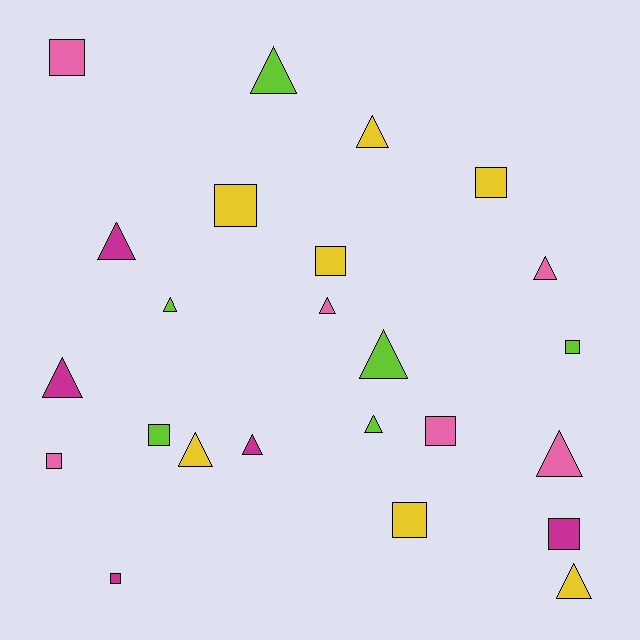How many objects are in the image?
There are 24 objects.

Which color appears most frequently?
Yellow, with 7 objects.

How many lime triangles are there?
There are 4 lime triangles.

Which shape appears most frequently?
Triangle, with 13 objects.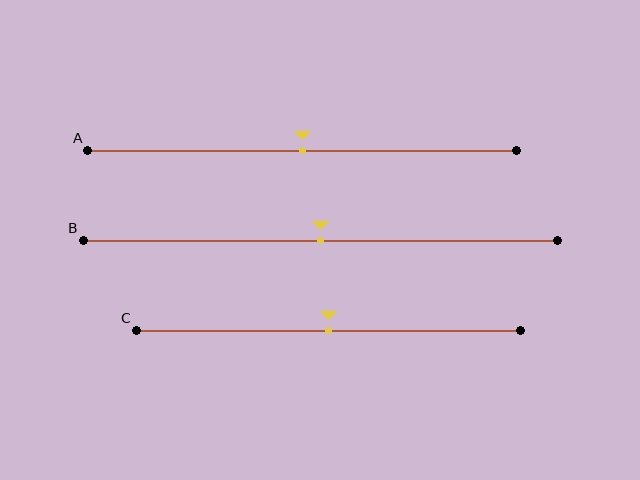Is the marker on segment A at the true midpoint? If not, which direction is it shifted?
Yes, the marker on segment A is at the true midpoint.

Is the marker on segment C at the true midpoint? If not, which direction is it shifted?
Yes, the marker on segment C is at the true midpoint.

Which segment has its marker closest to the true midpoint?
Segment A has its marker closest to the true midpoint.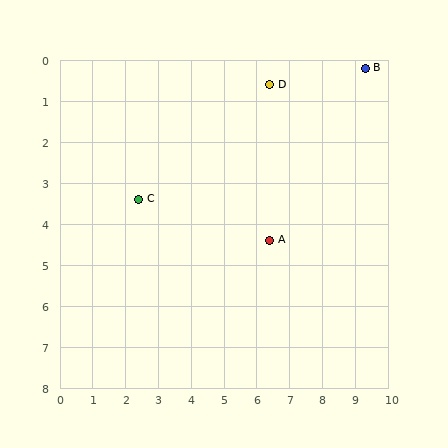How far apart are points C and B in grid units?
Points C and B are about 7.6 grid units apart.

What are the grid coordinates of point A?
Point A is at approximately (6.4, 4.4).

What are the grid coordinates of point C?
Point C is at approximately (2.4, 3.4).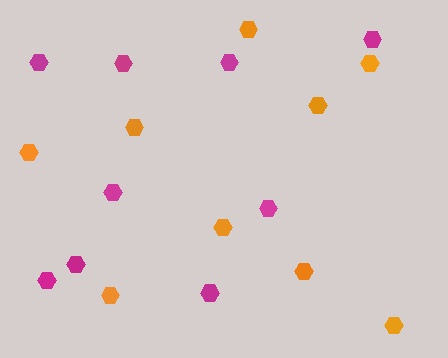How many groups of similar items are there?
There are 2 groups: one group of orange hexagons (9) and one group of magenta hexagons (9).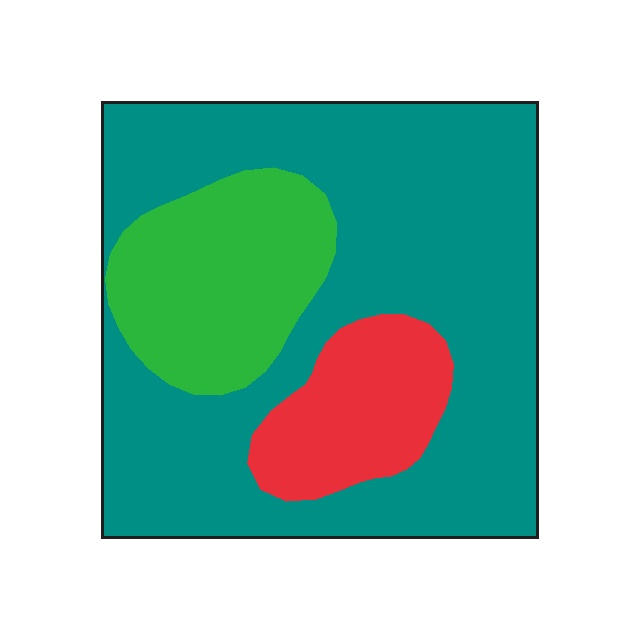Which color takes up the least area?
Red, at roughly 15%.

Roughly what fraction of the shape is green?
Green covers 20% of the shape.